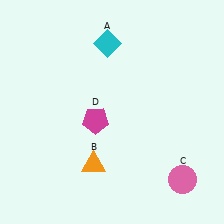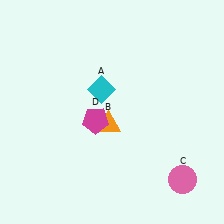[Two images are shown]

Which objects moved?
The objects that moved are: the cyan diamond (A), the orange triangle (B).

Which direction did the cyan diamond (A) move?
The cyan diamond (A) moved down.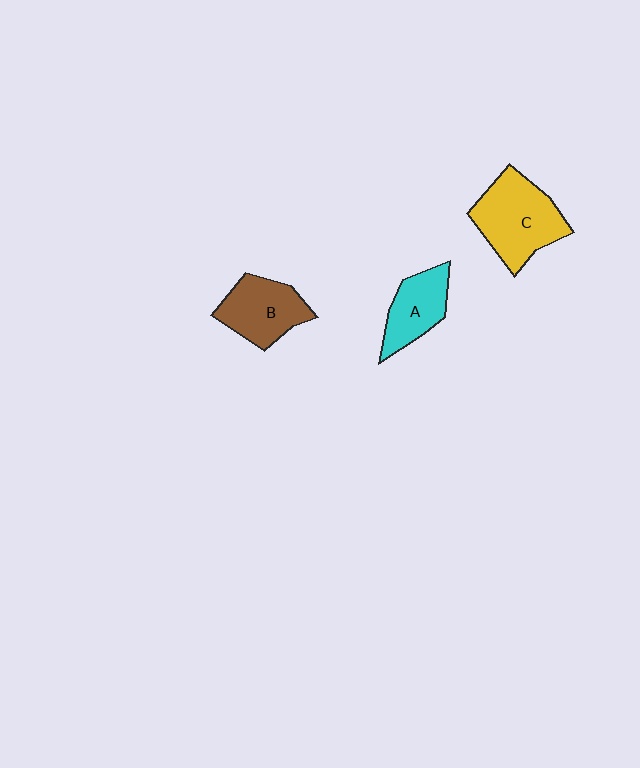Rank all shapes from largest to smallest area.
From largest to smallest: C (yellow), B (brown), A (cyan).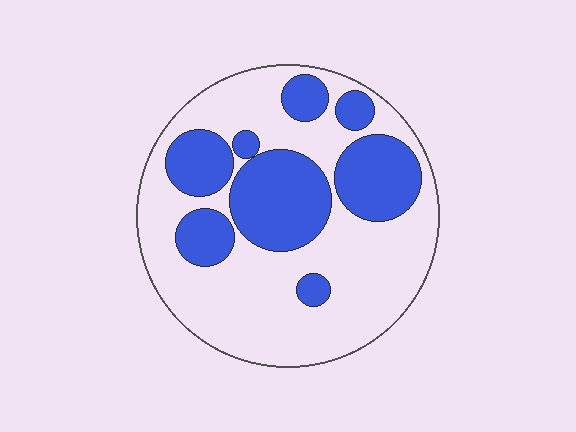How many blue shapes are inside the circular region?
8.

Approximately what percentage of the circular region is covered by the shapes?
Approximately 35%.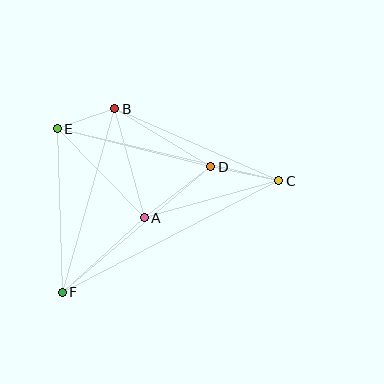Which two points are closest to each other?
Points B and E are closest to each other.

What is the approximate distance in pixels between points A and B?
The distance between A and B is approximately 113 pixels.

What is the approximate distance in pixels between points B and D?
The distance between B and D is approximately 112 pixels.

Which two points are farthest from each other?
Points C and F are farthest from each other.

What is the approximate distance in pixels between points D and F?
The distance between D and F is approximately 194 pixels.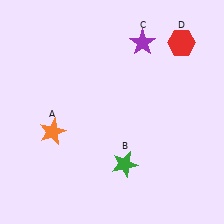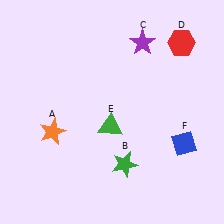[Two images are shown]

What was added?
A green triangle (E), a blue diamond (F) were added in Image 2.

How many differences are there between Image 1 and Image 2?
There are 2 differences between the two images.